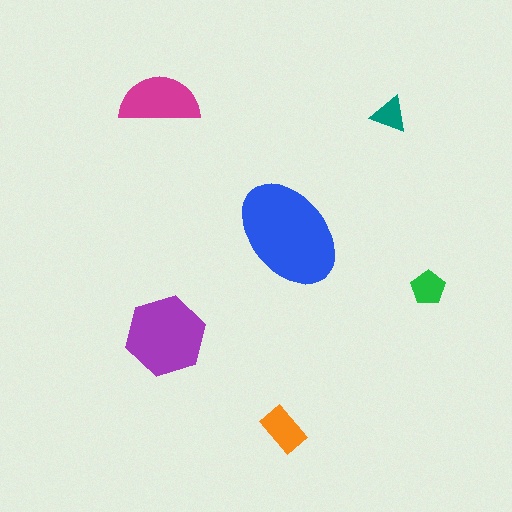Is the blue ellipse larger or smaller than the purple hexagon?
Larger.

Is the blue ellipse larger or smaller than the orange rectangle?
Larger.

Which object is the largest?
The blue ellipse.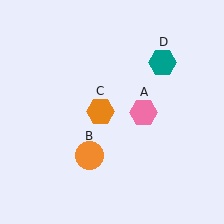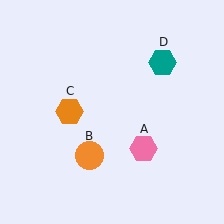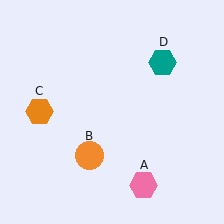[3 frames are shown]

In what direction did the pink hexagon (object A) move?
The pink hexagon (object A) moved down.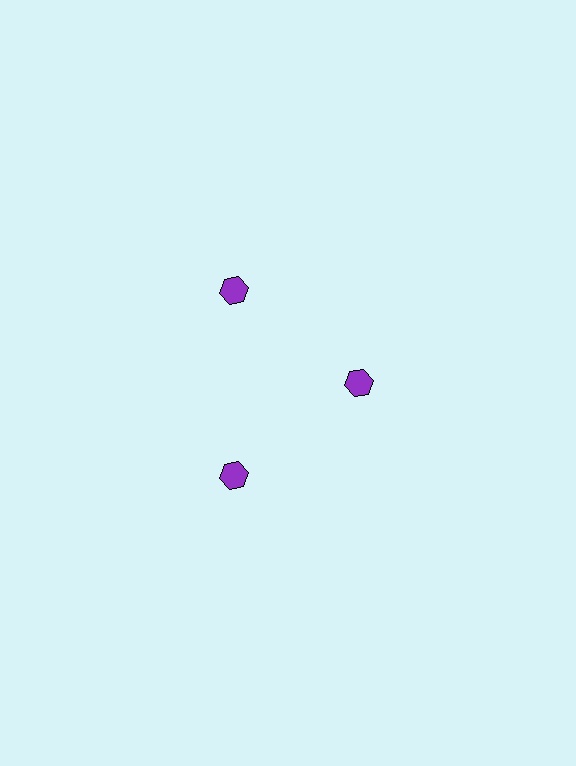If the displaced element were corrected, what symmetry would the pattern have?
It would have 3-fold rotational symmetry — the pattern would map onto itself every 120 degrees.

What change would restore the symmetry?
The symmetry would be restored by moving it outward, back onto the ring so that all 3 hexagons sit at equal angles and equal distance from the center.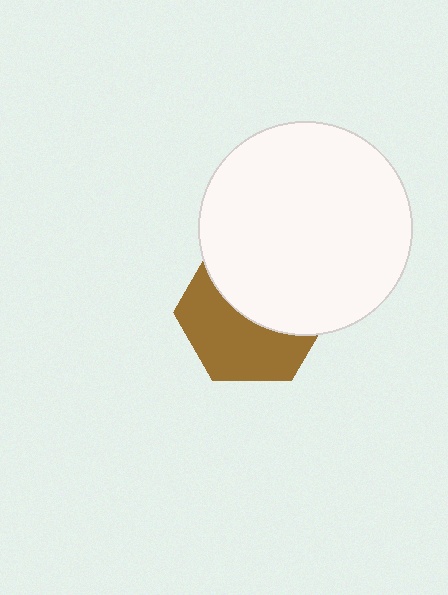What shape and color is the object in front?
The object in front is a white circle.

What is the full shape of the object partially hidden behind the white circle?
The partially hidden object is a brown hexagon.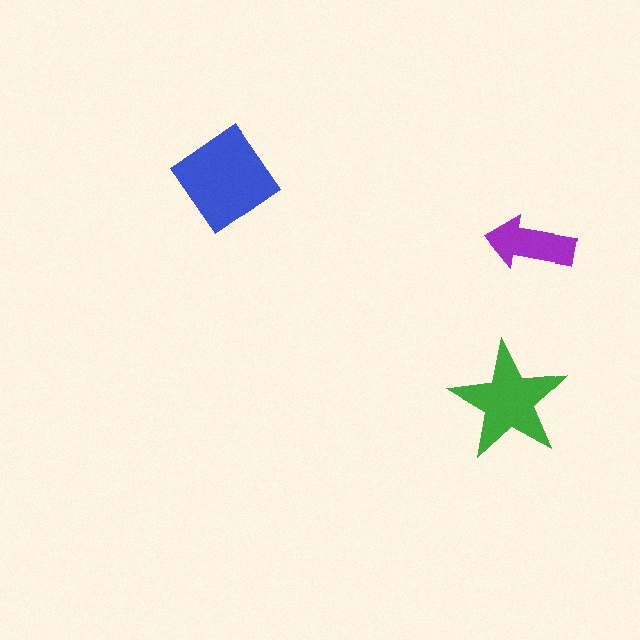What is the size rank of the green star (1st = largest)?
2nd.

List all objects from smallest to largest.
The purple arrow, the green star, the blue diamond.